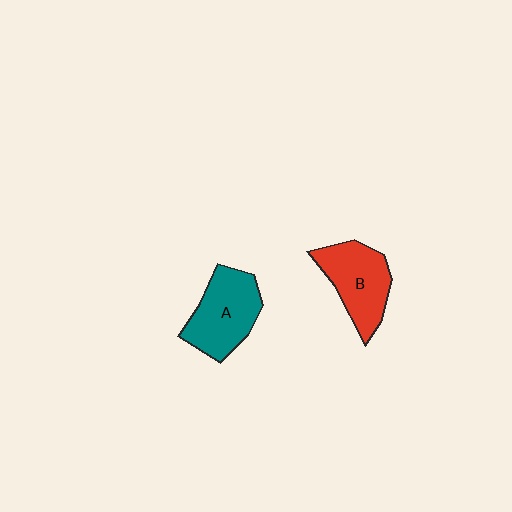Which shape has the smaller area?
Shape B (red).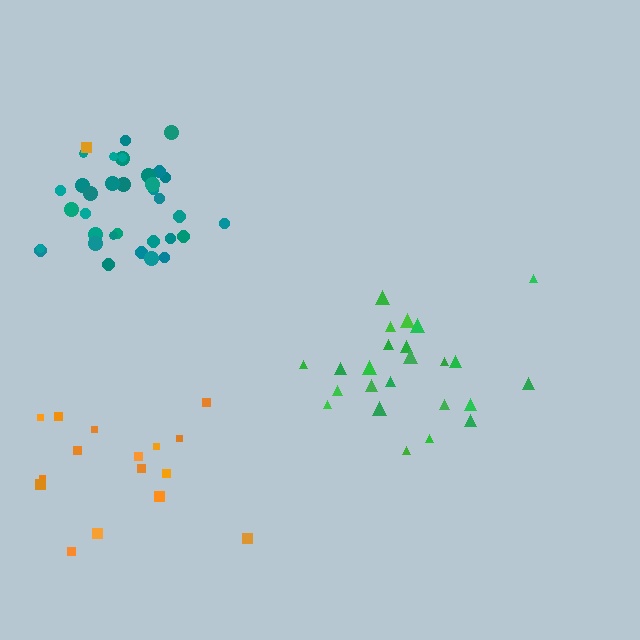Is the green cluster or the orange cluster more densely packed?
Green.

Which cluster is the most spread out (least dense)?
Orange.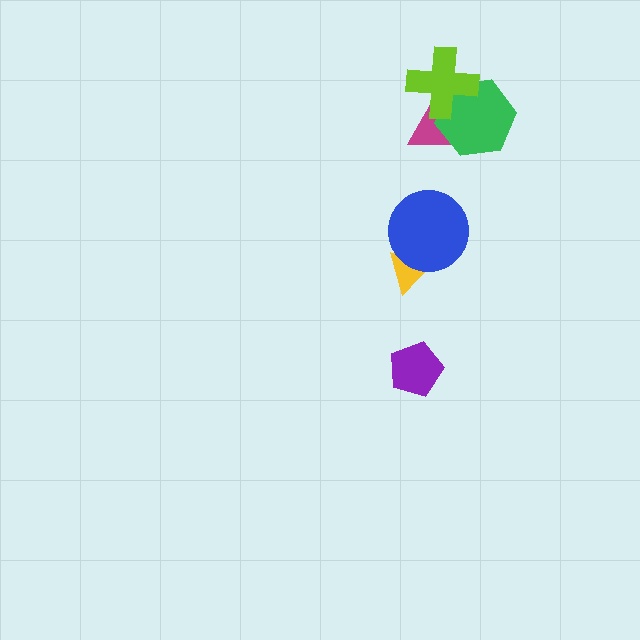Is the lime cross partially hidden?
No, no other shape covers it.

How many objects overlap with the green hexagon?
2 objects overlap with the green hexagon.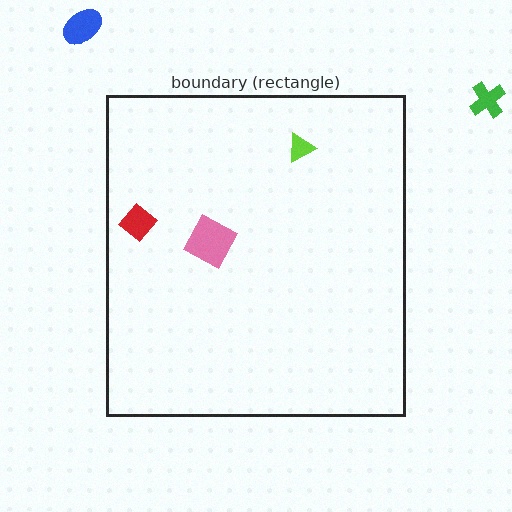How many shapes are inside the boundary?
4 inside, 2 outside.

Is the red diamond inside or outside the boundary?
Inside.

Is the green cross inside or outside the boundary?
Outside.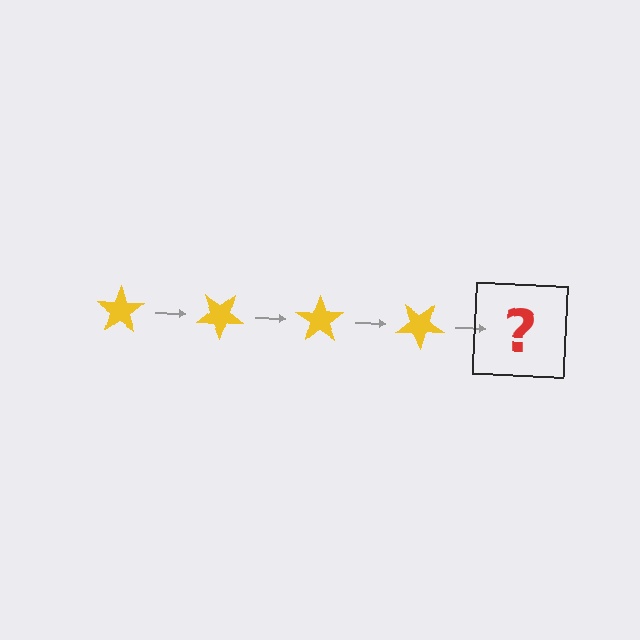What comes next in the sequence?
The next element should be a yellow star rotated 140 degrees.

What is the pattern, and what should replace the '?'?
The pattern is that the star rotates 35 degrees each step. The '?' should be a yellow star rotated 140 degrees.